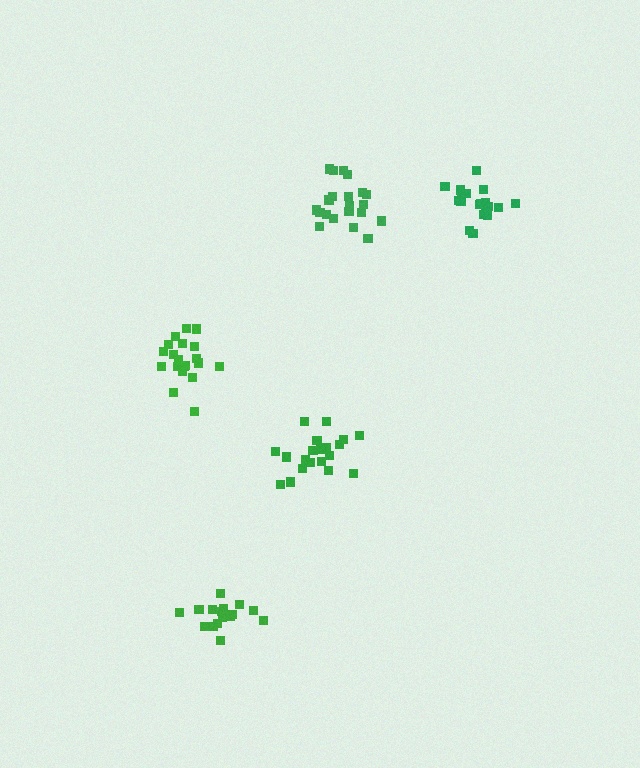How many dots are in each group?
Group 1: 20 dots, Group 2: 16 dots, Group 3: 19 dots, Group 4: 20 dots, Group 5: 21 dots (96 total).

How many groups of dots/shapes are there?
There are 5 groups.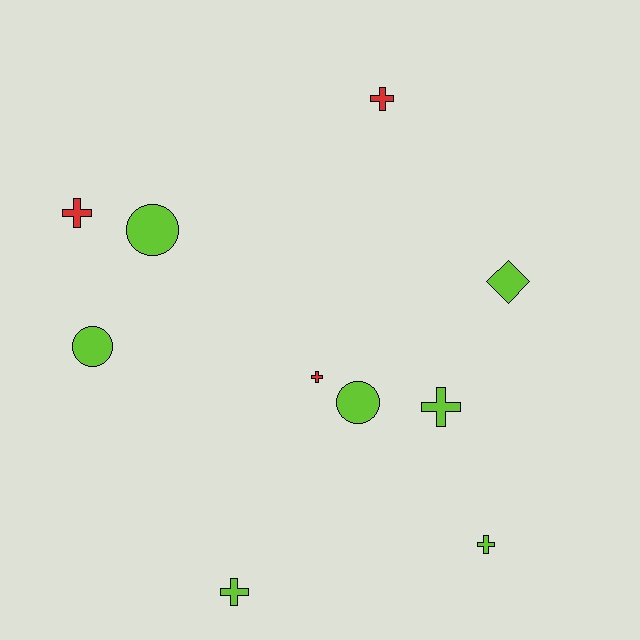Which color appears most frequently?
Lime, with 7 objects.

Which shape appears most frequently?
Cross, with 6 objects.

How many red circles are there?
There are no red circles.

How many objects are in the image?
There are 10 objects.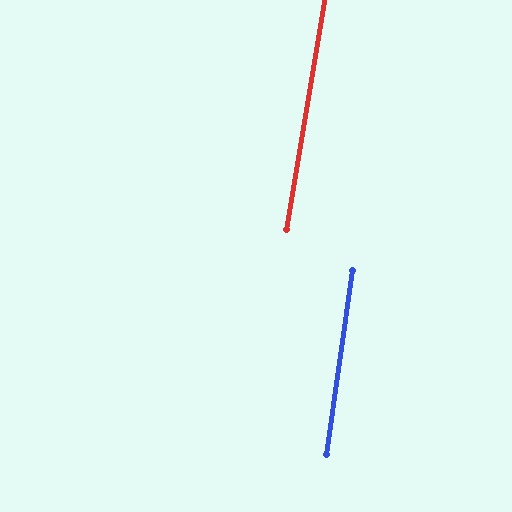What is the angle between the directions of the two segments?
Approximately 1 degree.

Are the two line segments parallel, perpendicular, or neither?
Parallel — their directions differ by only 1.4°.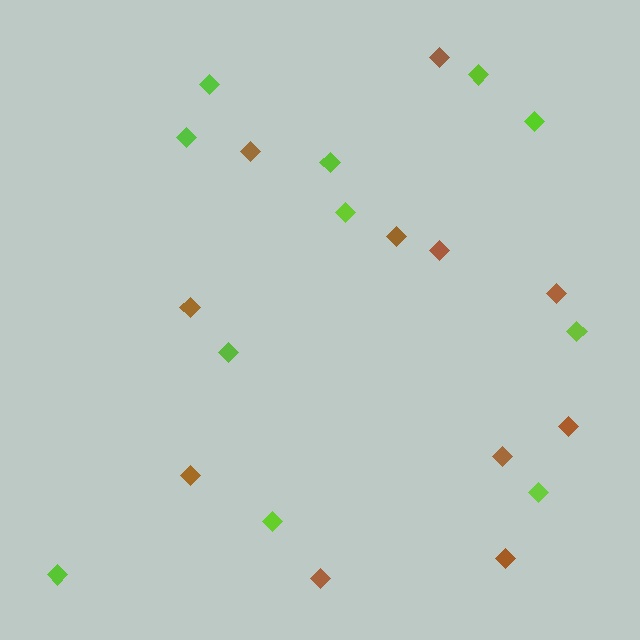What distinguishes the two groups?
There are 2 groups: one group of brown diamonds (11) and one group of lime diamonds (11).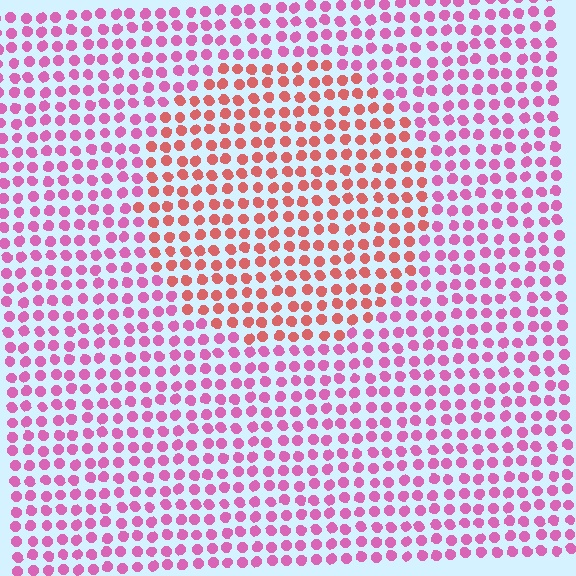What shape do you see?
I see a circle.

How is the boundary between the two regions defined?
The boundary is defined purely by a slight shift in hue (about 41 degrees). Spacing, size, and orientation are identical on both sides.